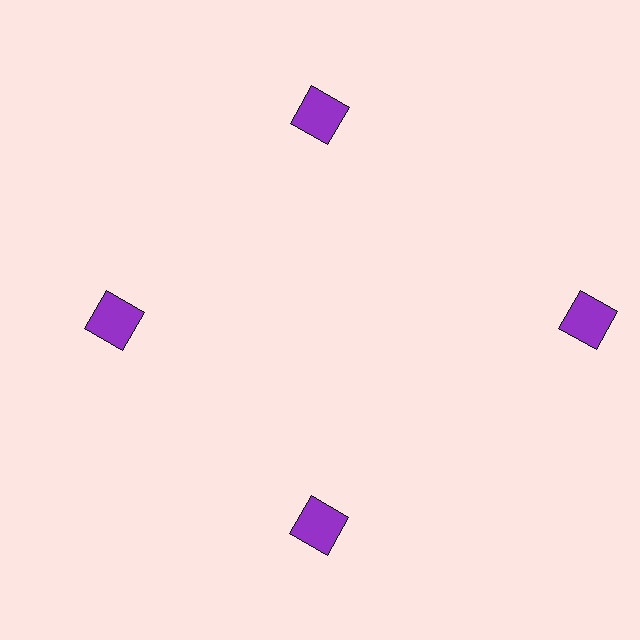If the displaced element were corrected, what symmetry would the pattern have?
It would have 4-fold rotational symmetry — the pattern would map onto itself every 90 degrees.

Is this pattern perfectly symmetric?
No. The 4 purple squares are arranged in a ring, but one element near the 3 o'clock position is pushed outward from the center, breaking the 4-fold rotational symmetry.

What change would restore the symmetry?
The symmetry would be restored by moving it inward, back onto the ring so that all 4 squares sit at equal angles and equal distance from the center.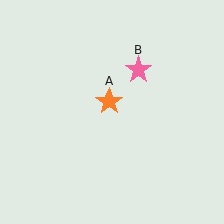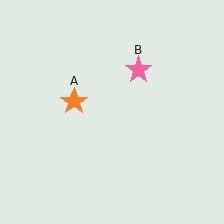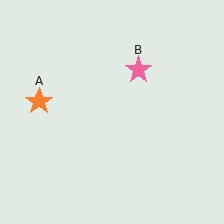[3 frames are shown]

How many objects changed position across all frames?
1 object changed position: orange star (object A).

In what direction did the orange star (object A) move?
The orange star (object A) moved left.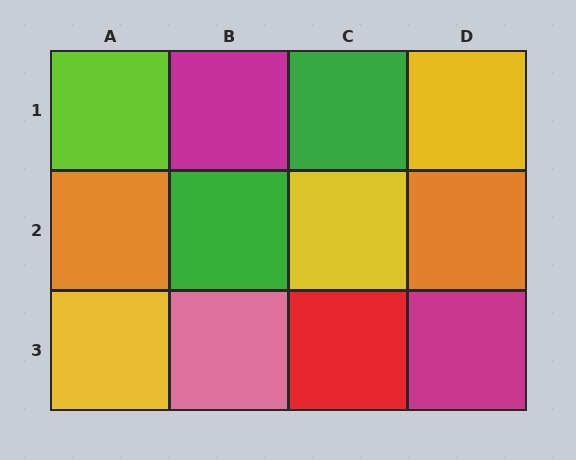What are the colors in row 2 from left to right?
Orange, green, yellow, orange.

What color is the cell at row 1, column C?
Green.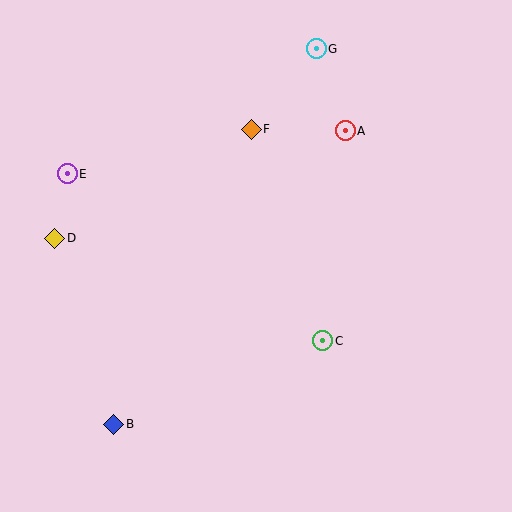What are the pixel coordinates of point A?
Point A is at (345, 131).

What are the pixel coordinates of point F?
Point F is at (251, 129).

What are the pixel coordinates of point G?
Point G is at (316, 49).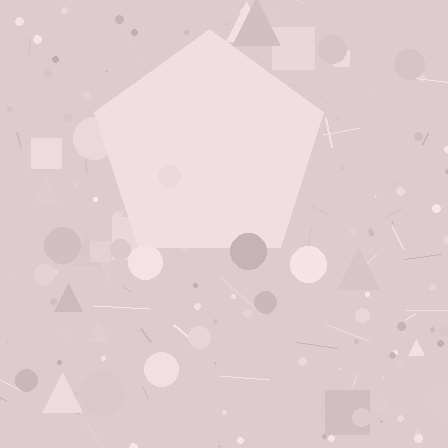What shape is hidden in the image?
A pentagon is hidden in the image.